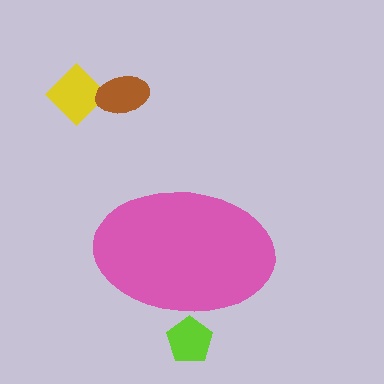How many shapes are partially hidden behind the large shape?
1 shape is partially hidden.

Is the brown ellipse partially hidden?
No, the brown ellipse is fully visible.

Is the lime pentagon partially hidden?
Yes, the lime pentagon is partially hidden behind the pink ellipse.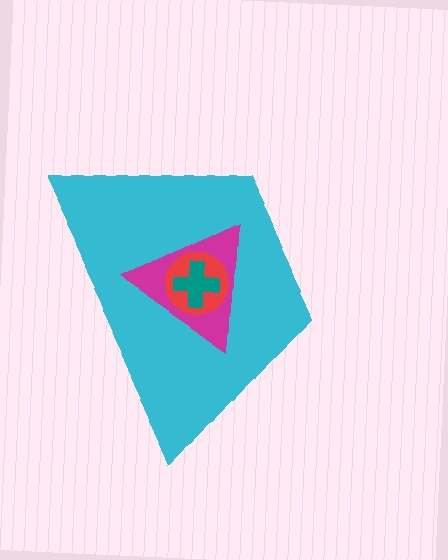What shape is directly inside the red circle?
The teal cross.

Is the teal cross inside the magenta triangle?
Yes.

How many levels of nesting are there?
4.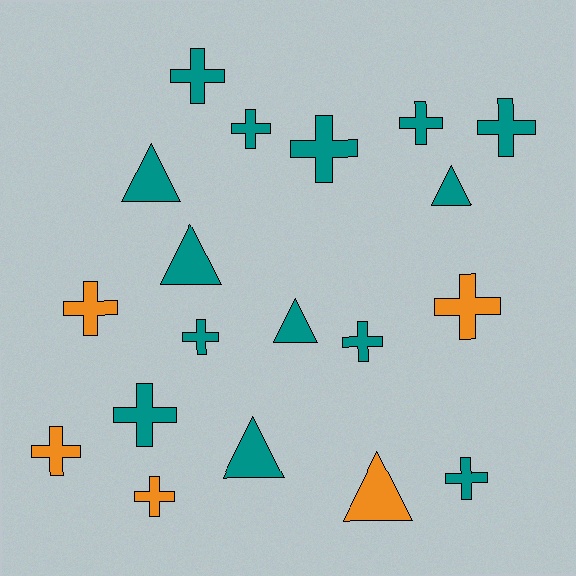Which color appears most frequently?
Teal, with 14 objects.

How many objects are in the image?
There are 19 objects.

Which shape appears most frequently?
Cross, with 13 objects.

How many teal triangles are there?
There are 5 teal triangles.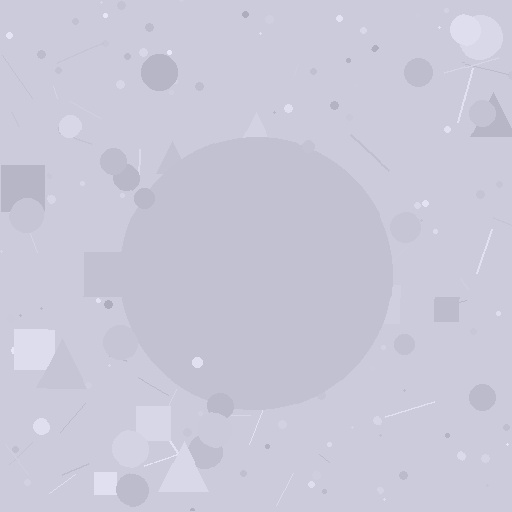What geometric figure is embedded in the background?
A circle is embedded in the background.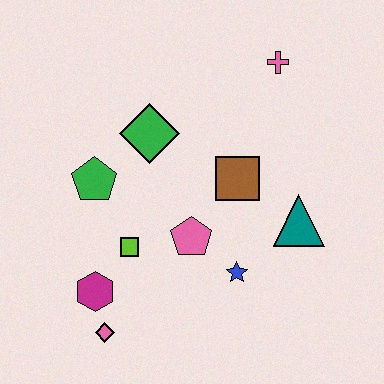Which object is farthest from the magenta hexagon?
The pink cross is farthest from the magenta hexagon.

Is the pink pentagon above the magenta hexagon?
Yes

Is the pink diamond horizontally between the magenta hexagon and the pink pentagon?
Yes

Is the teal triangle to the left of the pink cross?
No